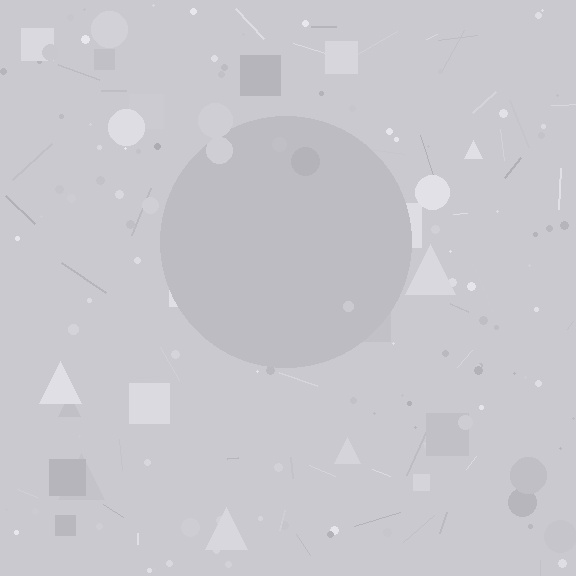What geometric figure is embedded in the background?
A circle is embedded in the background.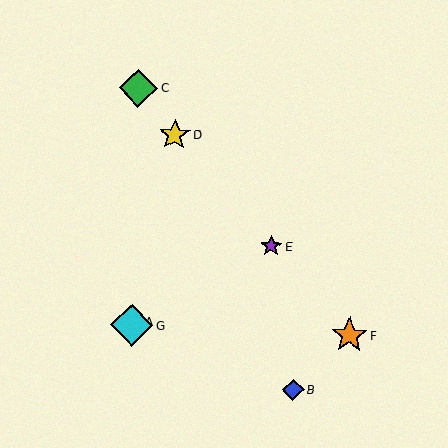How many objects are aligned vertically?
3 objects (A, C, G) are aligned vertically.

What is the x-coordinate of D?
Object D is at x≈175.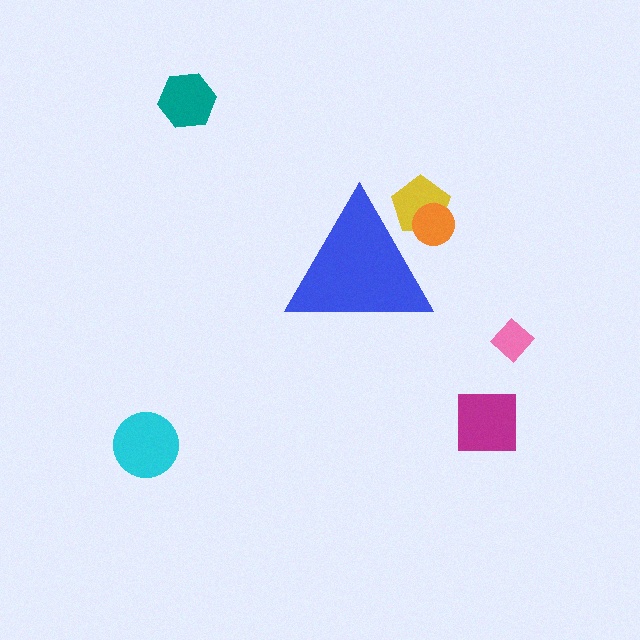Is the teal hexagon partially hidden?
No, the teal hexagon is fully visible.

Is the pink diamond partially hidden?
No, the pink diamond is fully visible.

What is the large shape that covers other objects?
A blue triangle.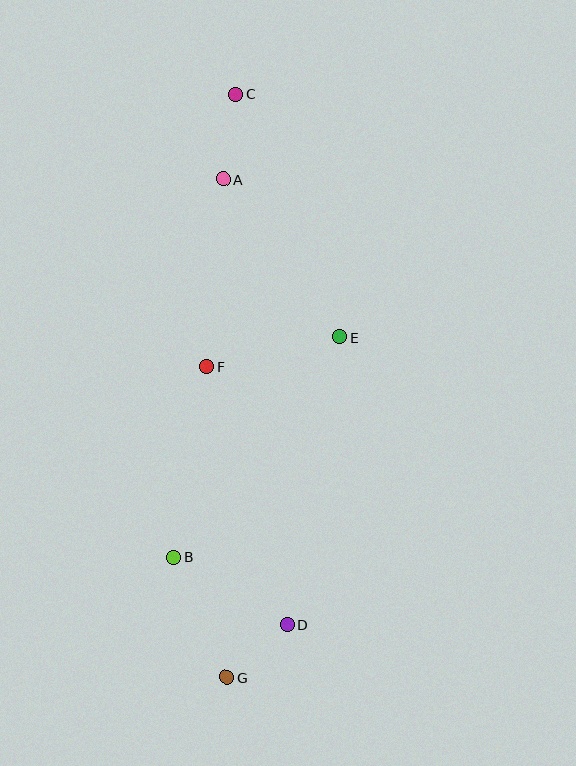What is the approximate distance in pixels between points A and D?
The distance between A and D is approximately 450 pixels.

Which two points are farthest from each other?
Points C and G are farthest from each other.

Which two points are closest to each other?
Points D and G are closest to each other.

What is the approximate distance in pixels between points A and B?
The distance between A and B is approximately 382 pixels.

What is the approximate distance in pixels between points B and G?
The distance between B and G is approximately 131 pixels.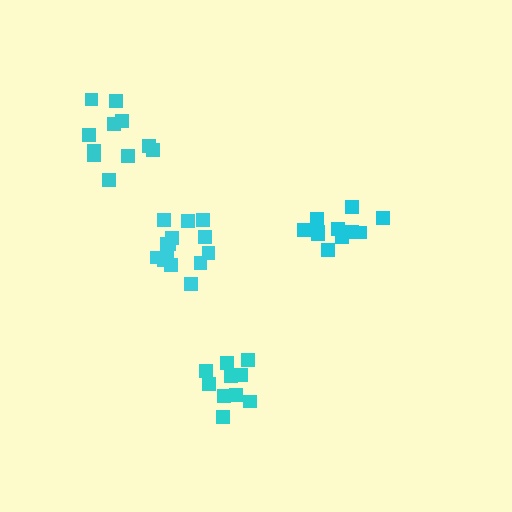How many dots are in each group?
Group 1: 11 dots, Group 2: 10 dots, Group 3: 11 dots, Group 4: 14 dots (46 total).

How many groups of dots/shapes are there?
There are 4 groups.